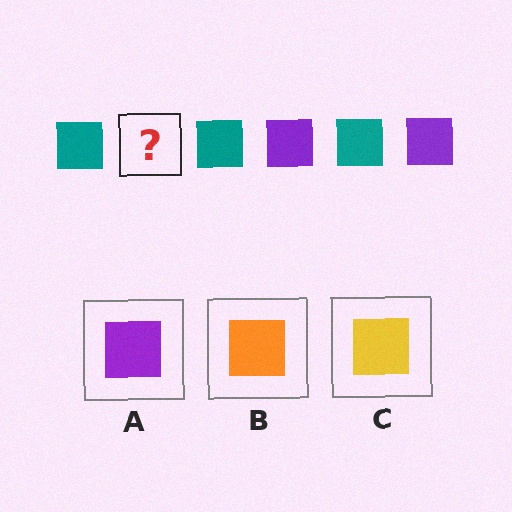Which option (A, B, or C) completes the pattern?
A.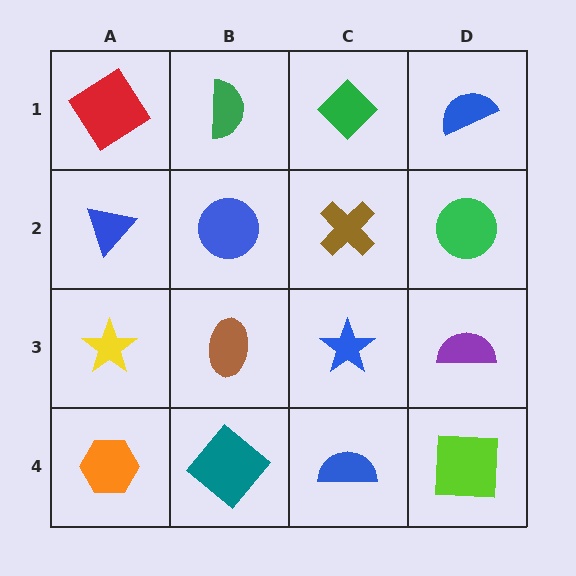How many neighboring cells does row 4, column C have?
3.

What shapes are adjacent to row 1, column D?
A green circle (row 2, column D), a green diamond (row 1, column C).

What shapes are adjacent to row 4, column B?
A brown ellipse (row 3, column B), an orange hexagon (row 4, column A), a blue semicircle (row 4, column C).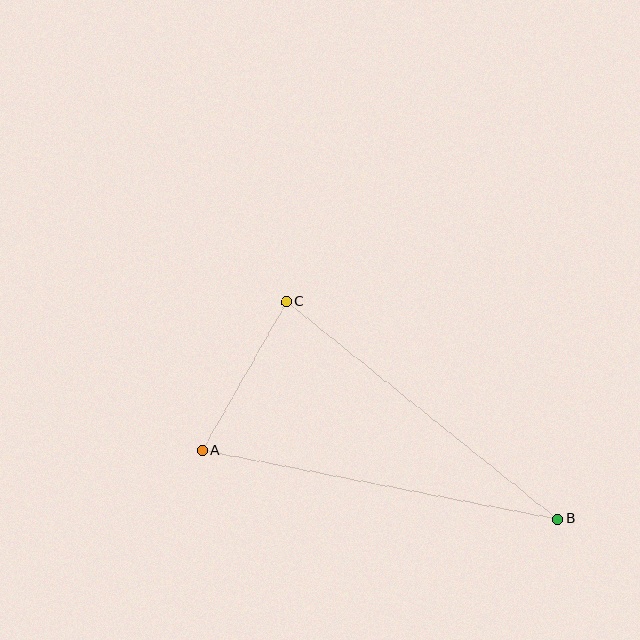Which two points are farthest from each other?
Points A and B are farthest from each other.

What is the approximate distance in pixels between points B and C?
The distance between B and C is approximately 347 pixels.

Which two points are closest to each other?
Points A and C are closest to each other.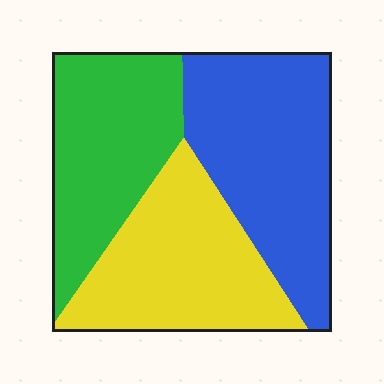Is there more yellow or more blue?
Blue.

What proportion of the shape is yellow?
Yellow covers roughly 35% of the shape.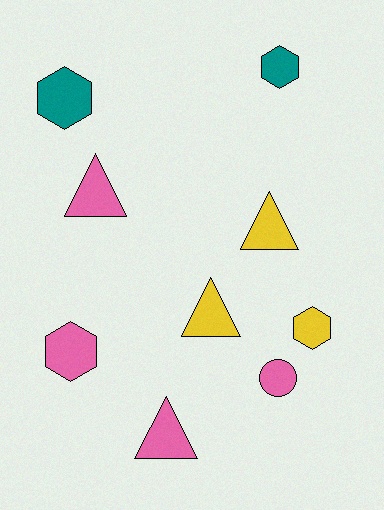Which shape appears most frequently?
Triangle, with 4 objects.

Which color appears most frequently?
Pink, with 4 objects.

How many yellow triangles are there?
There are 2 yellow triangles.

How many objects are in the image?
There are 9 objects.